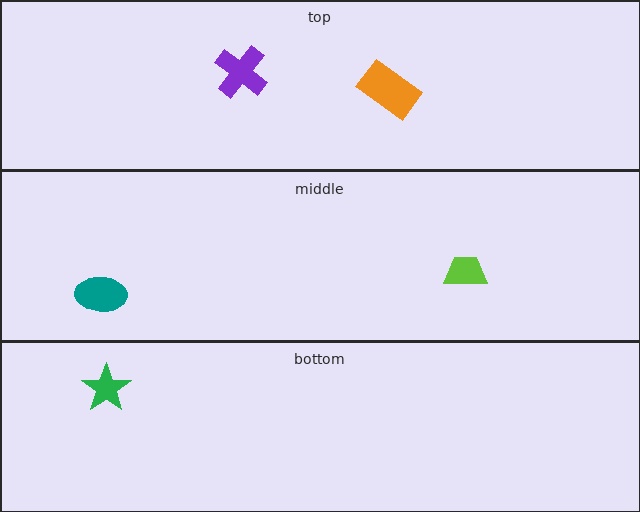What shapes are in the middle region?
The teal ellipse, the lime trapezoid.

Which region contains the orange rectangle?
The top region.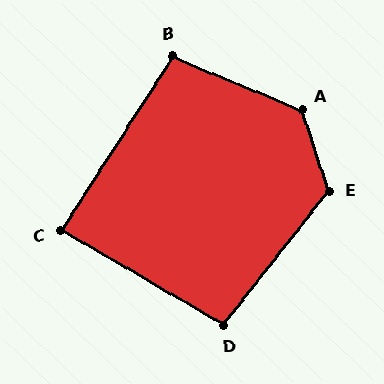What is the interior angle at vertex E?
Approximately 123 degrees (obtuse).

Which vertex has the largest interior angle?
A, at approximately 131 degrees.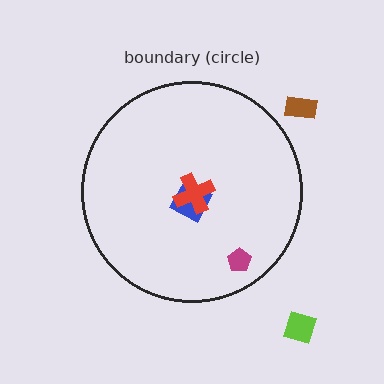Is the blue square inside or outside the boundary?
Inside.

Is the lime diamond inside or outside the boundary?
Outside.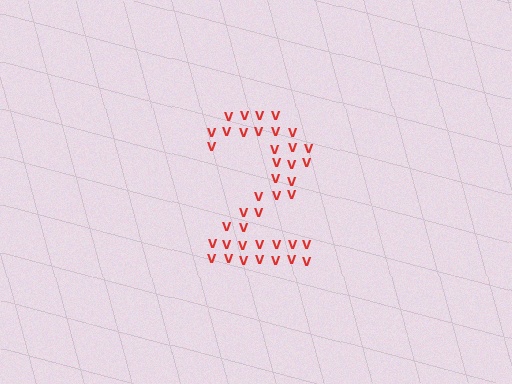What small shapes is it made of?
It is made of small letter V's.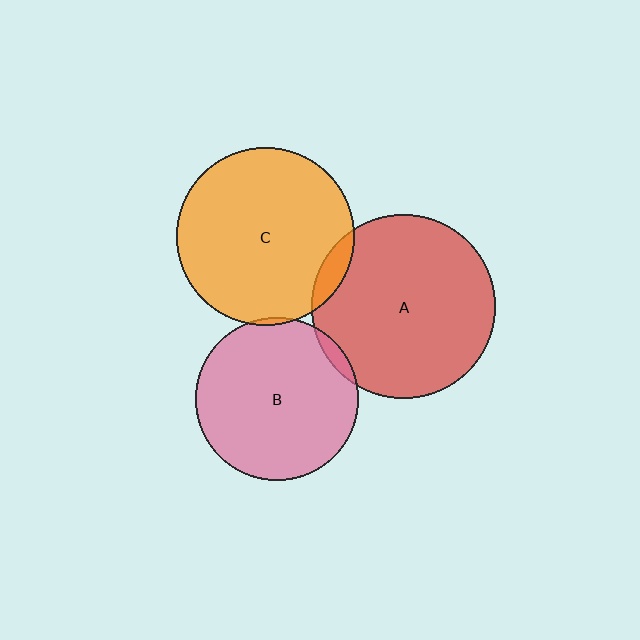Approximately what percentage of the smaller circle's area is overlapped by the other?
Approximately 5%.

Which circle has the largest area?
Circle A (red).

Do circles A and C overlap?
Yes.